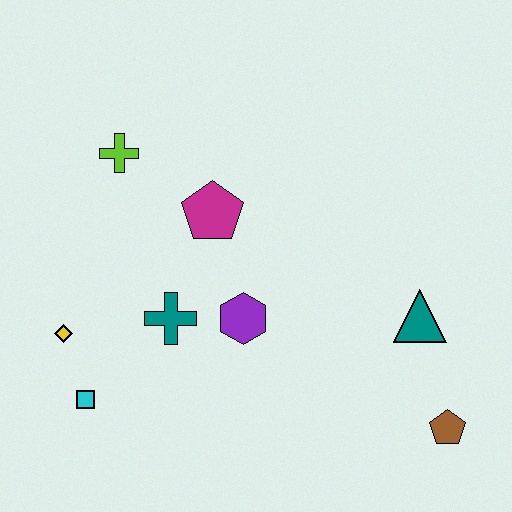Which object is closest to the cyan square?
The yellow diamond is closest to the cyan square.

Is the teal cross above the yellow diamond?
Yes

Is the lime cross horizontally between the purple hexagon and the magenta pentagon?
No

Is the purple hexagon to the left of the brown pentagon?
Yes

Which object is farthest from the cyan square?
The brown pentagon is farthest from the cyan square.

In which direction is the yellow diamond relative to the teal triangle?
The yellow diamond is to the left of the teal triangle.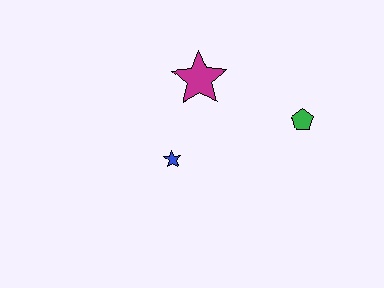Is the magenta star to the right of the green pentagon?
No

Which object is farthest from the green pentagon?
The blue star is farthest from the green pentagon.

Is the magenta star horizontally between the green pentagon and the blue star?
Yes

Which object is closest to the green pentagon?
The magenta star is closest to the green pentagon.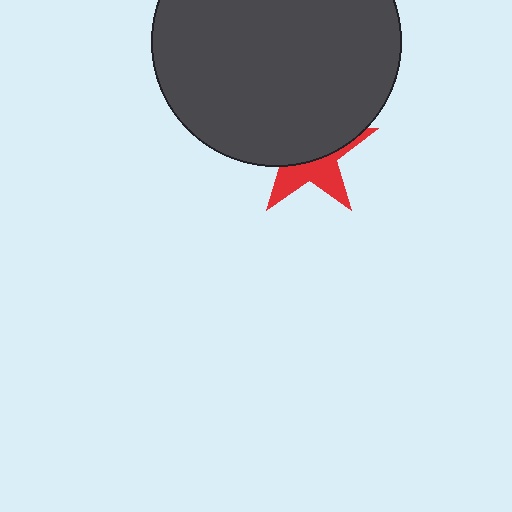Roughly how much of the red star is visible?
A small part of it is visible (roughly 39%).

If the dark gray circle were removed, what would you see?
You would see the complete red star.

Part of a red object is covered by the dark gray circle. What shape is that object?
It is a star.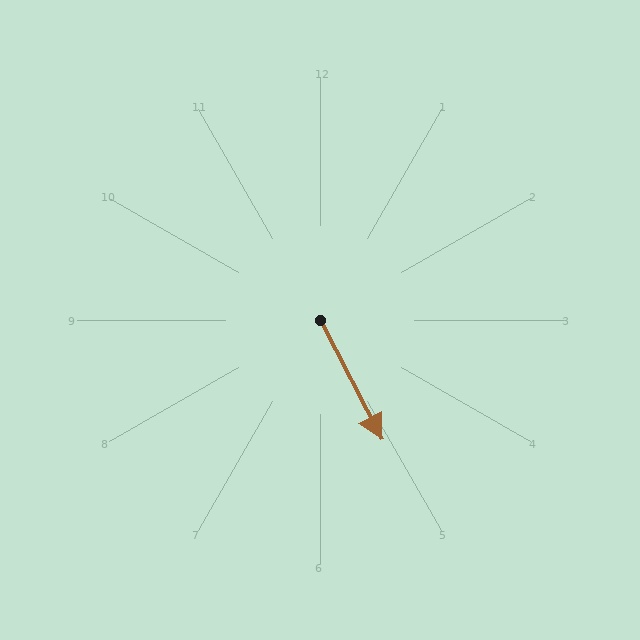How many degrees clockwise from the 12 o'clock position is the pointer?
Approximately 153 degrees.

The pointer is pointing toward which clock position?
Roughly 5 o'clock.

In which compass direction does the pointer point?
Southeast.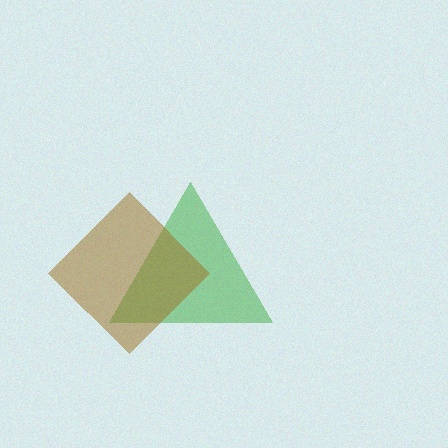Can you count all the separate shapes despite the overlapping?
Yes, there are 2 separate shapes.